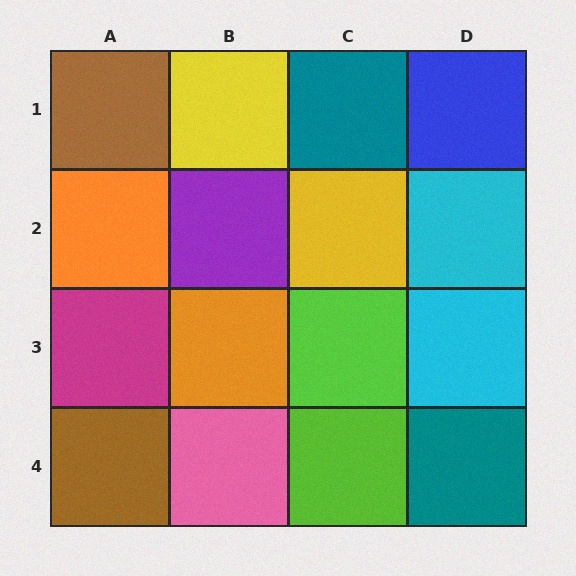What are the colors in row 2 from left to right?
Orange, purple, yellow, cyan.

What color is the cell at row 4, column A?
Brown.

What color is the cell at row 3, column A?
Magenta.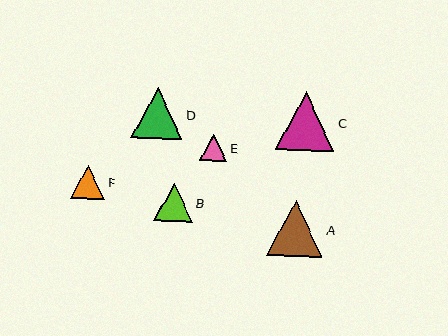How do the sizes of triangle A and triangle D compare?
Triangle A and triangle D are approximately the same size.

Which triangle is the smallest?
Triangle E is the smallest with a size of approximately 27 pixels.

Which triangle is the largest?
Triangle C is the largest with a size of approximately 58 pixels.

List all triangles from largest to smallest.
From largest to smallest: C, A, D, B, F, E.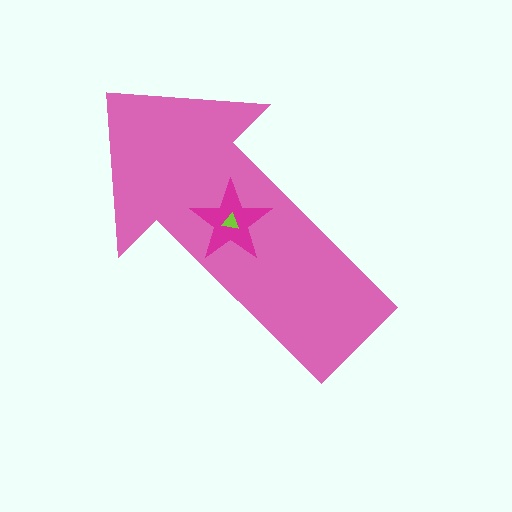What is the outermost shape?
The pink arrow.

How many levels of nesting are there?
3.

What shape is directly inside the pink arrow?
The magenta star.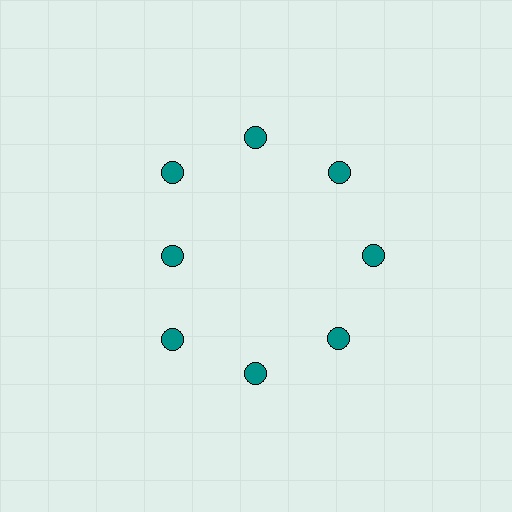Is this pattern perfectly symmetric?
No. The 8 teal circles are arranged in a ring, but one element near the 9 o'clock position is pulled inward toward the center, breaking the 8-fold rotational symmetry.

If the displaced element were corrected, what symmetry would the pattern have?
It would have 8-fold rotational symmetry — the pattern would map onto itself every 45 degrees.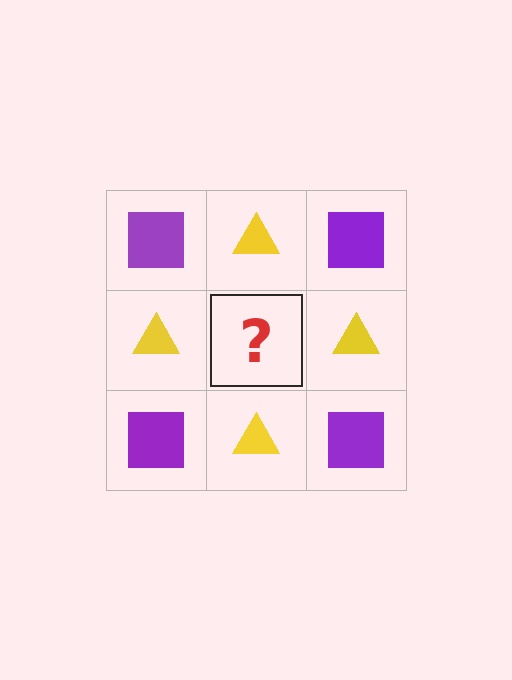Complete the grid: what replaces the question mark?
The question mark should be replaced with a purple square.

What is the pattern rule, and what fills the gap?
The rule is that it alternates purple square and yellow triangle in a checkerboard pattern. The gap should be filled with a purple square.